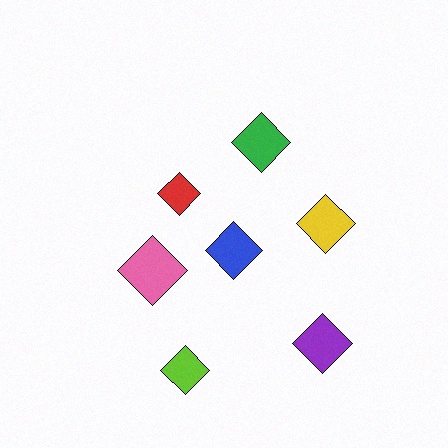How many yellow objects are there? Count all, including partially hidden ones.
There is 1 yellow object.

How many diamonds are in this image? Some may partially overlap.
There are 7 diamonds.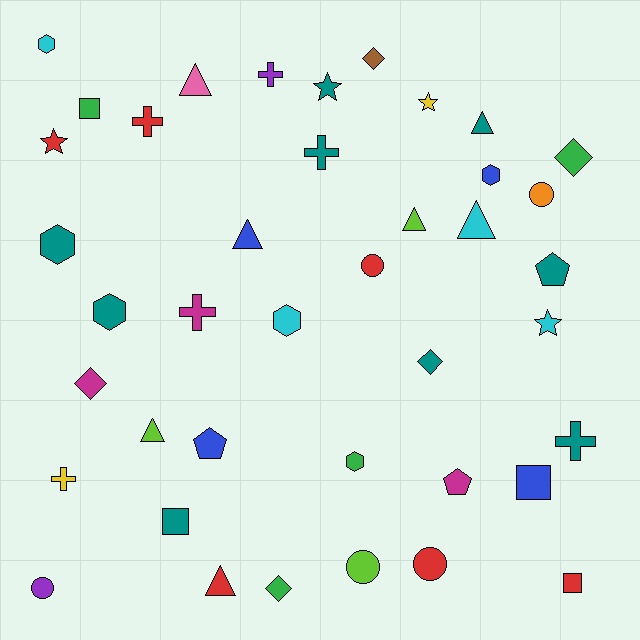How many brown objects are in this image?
There is 1 brown object.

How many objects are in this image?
There are 40 objects.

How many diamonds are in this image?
There are 5 diamonds.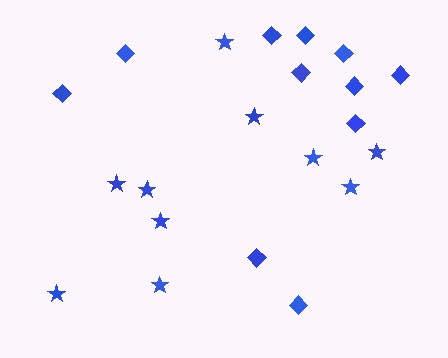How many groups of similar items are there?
There are 2 groups: one group of stars (10) and one group of diamonds (11).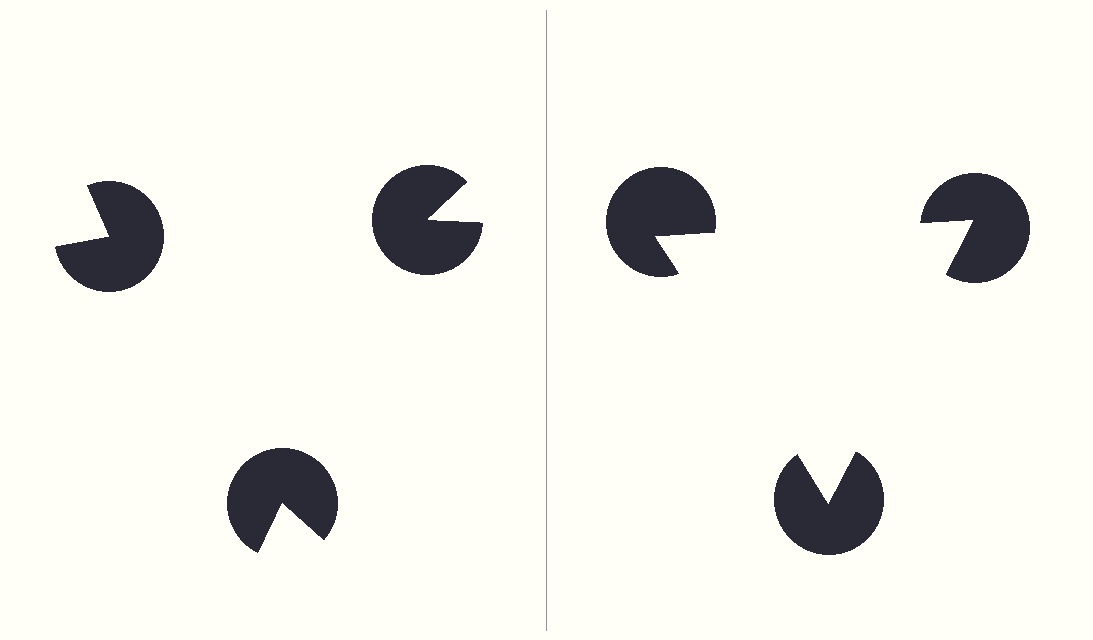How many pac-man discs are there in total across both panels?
6 — 3 on each side.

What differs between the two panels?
The pac-man discs are positioned identically on both sides; only the wedge orientations differ. On the right they align to a triangle; on the left they are misaligned.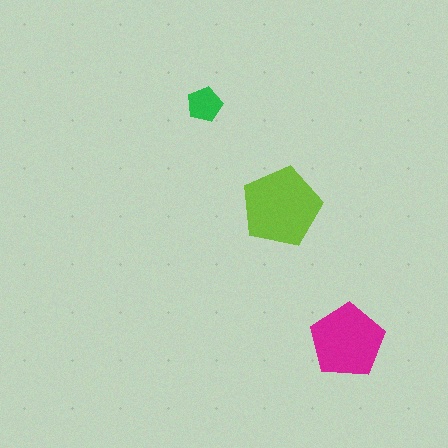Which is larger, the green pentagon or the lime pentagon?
The lime one.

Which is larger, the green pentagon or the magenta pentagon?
The magenta one.